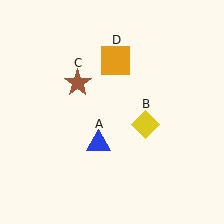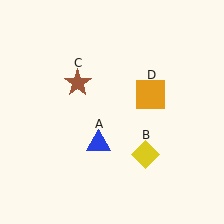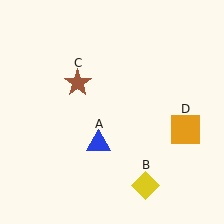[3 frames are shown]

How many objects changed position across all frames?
2 objects changed position: yellow diamond (object B), orange square (object D).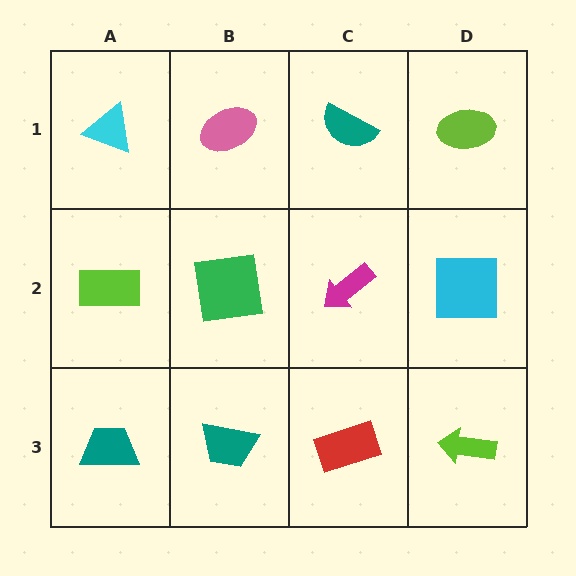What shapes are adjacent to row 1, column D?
A cyan square (row 2, column D), a teal semicircle (row 1, column C).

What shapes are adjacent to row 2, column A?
A cyan triangle (row 1, column A), a teal trapezoid (row 3, column A), a green square (row 2, column B).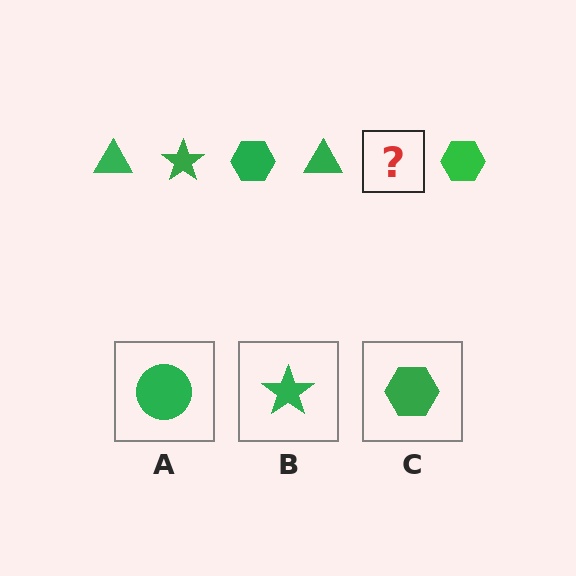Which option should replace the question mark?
Option B.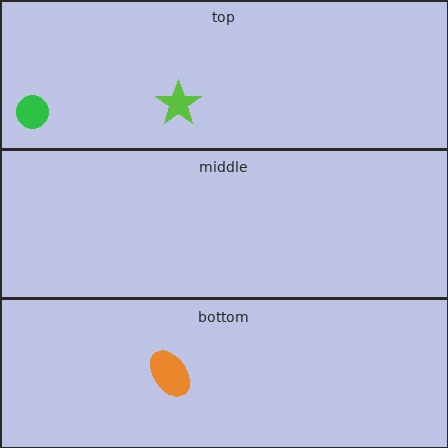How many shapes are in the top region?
2.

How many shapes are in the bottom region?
1.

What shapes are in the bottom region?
The orange ellipse.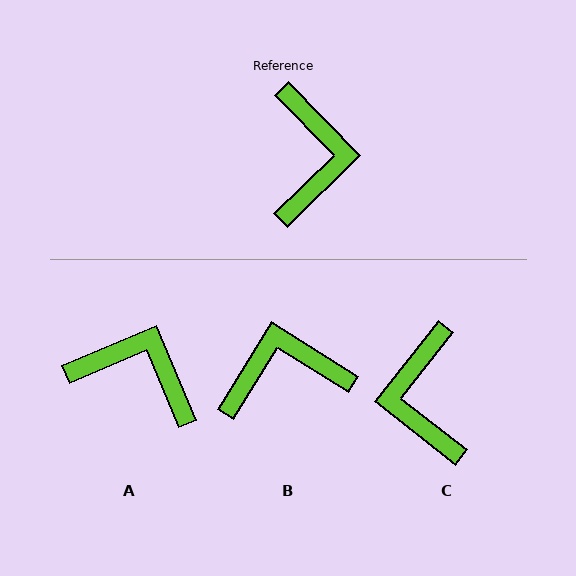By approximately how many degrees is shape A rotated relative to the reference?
Approximately 69 degrees counter-clockwise.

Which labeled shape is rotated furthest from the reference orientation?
C, about 172 degrees away.